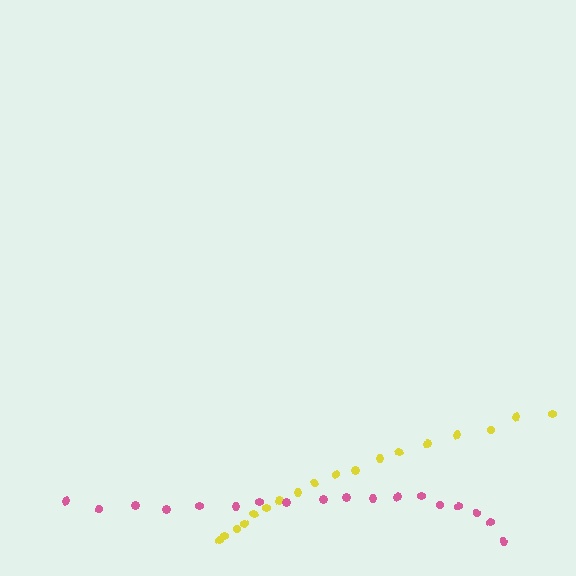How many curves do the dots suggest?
There are 2 distinct paths.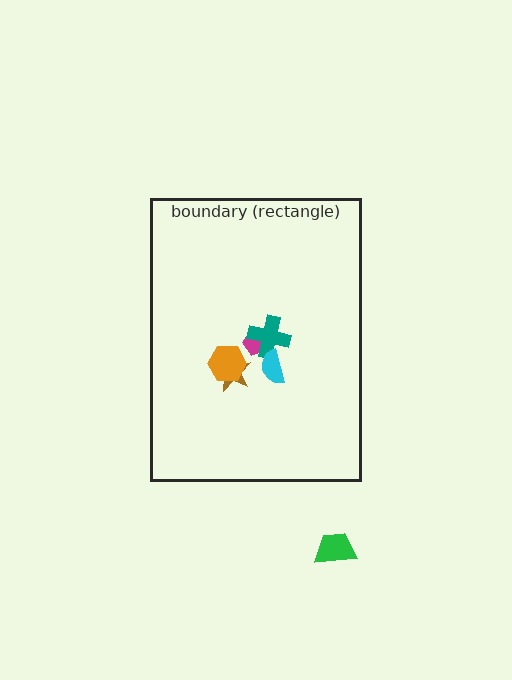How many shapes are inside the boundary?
5 inside, 1 outside.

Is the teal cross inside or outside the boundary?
Inside.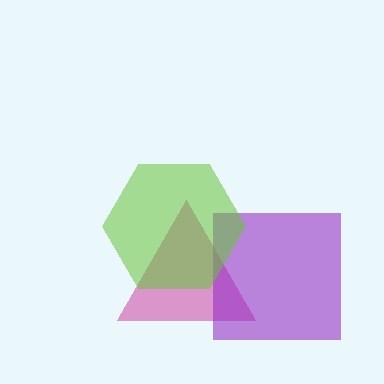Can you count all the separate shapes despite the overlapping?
Yes, there are 3 separate shapes.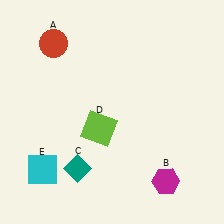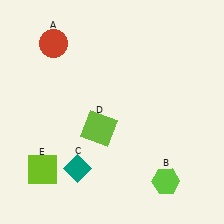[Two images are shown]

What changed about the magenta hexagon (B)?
In Image 1, B is magenta. In Image 2, it changed to lime.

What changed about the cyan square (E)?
In Image 1, E is cyan. In Image 2, it changed to lime.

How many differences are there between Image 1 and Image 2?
There are 2 differences between the two images.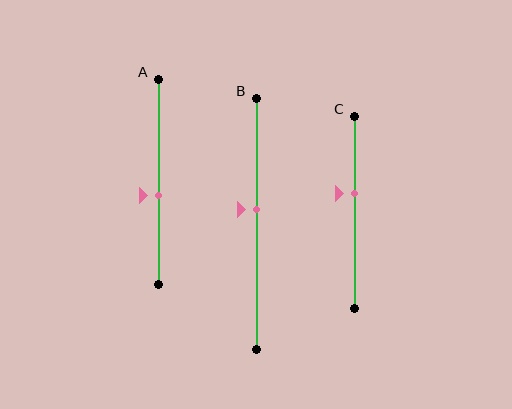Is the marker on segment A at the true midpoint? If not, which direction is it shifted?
No, the marker on segment A is shifted downward by about 6% of the segment length.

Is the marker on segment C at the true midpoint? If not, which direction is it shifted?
No, the marker on segment C is shifted upward by about 10% of the segment length.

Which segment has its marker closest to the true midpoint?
Segment B has its marker closest to the true midpoint.